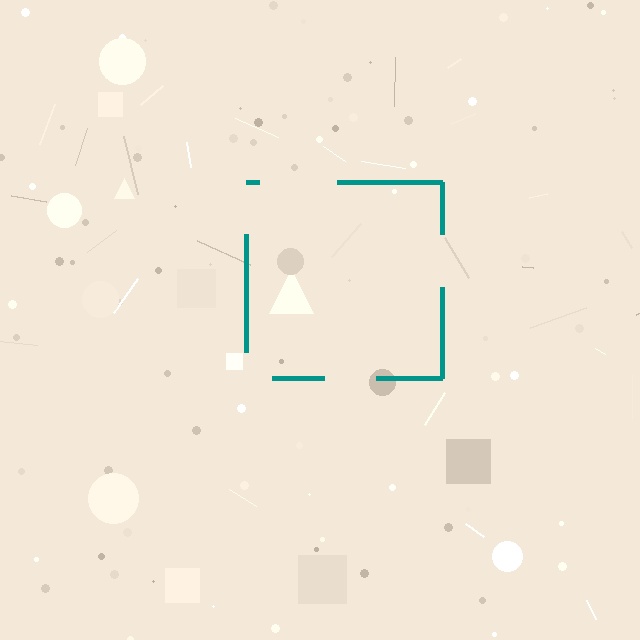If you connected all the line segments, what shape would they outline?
They would outline a square.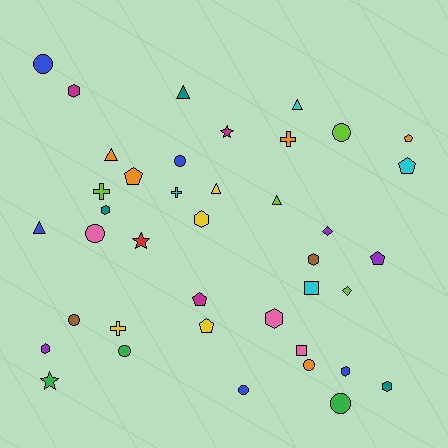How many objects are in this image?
There are 40 objects.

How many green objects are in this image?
There are 3 green objects.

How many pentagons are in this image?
There are 6 pentagons.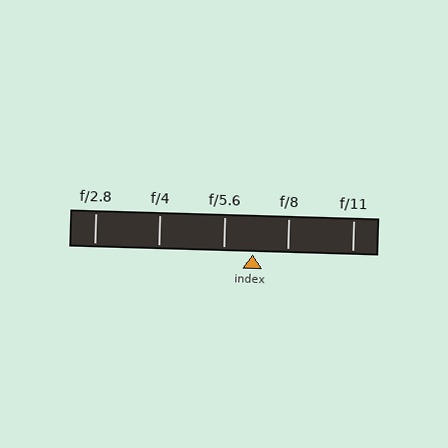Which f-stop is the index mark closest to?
The index mark is closest to f/5.6.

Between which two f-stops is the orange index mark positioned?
The index mark is between f/5.6 and f/8.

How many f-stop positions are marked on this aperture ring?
There are 5 f-stop positions marked.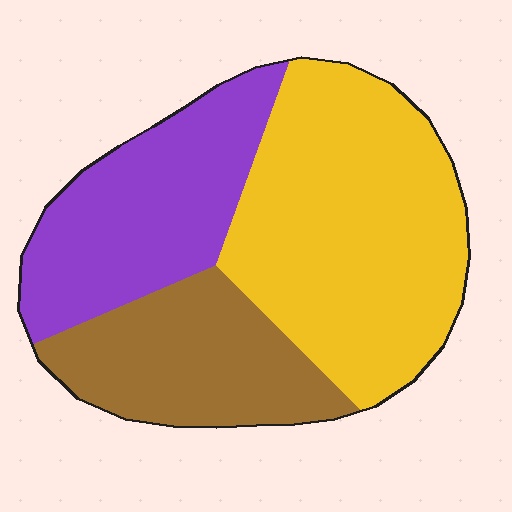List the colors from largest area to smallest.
From largest to smallest: yellow, purple, brown.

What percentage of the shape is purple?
Purple takes up between a sixth and a third of the shape.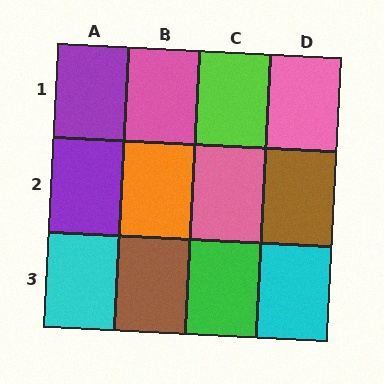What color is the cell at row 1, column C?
Lime.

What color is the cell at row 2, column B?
Orange.